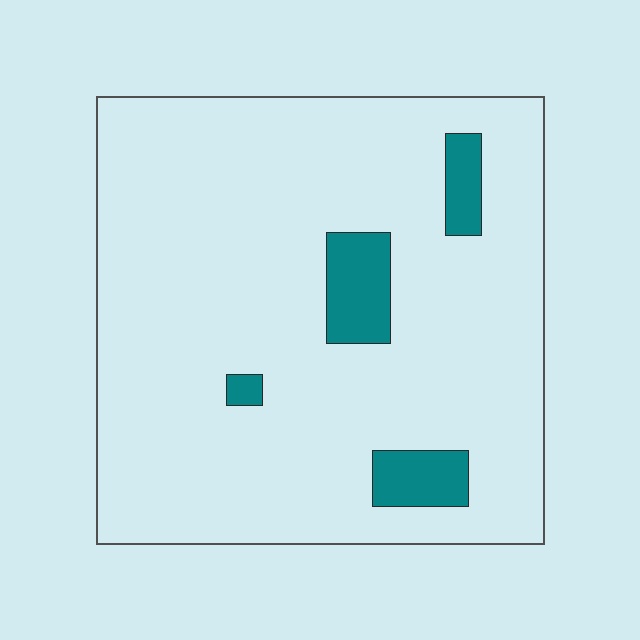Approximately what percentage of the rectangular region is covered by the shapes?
Approximately 10%.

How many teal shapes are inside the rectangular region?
4.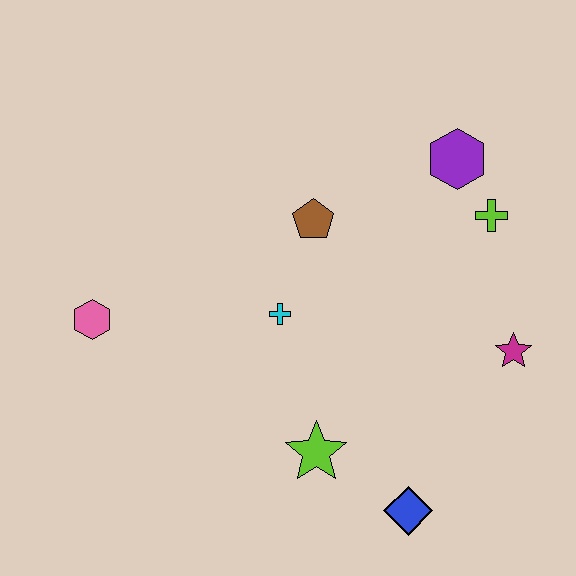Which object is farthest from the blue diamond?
The pink hexagon is farthest from the blue diamond.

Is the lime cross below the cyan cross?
No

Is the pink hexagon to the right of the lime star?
No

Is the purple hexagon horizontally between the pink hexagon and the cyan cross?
No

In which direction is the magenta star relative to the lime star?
The magenta star is to the right of the lime star.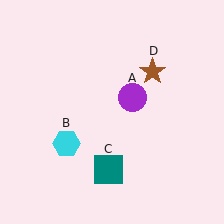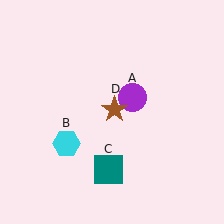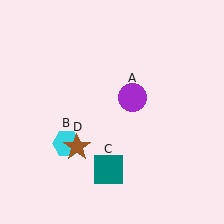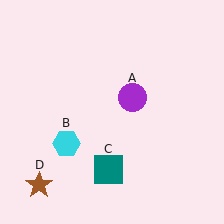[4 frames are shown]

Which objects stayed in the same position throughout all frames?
Purple circle (object A) and cyan hexagon (object B) and teal square (object C) remained stationary.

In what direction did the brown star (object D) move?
The brown star (object D) moved down and to the left.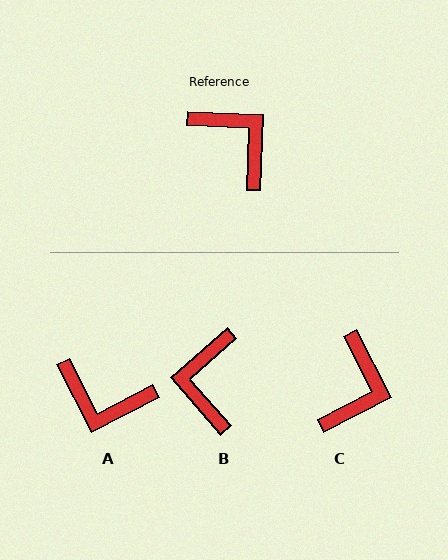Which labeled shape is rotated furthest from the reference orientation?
A, about 150 degrees away.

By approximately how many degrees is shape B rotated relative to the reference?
Approximately 134 degrees counter-clockwise.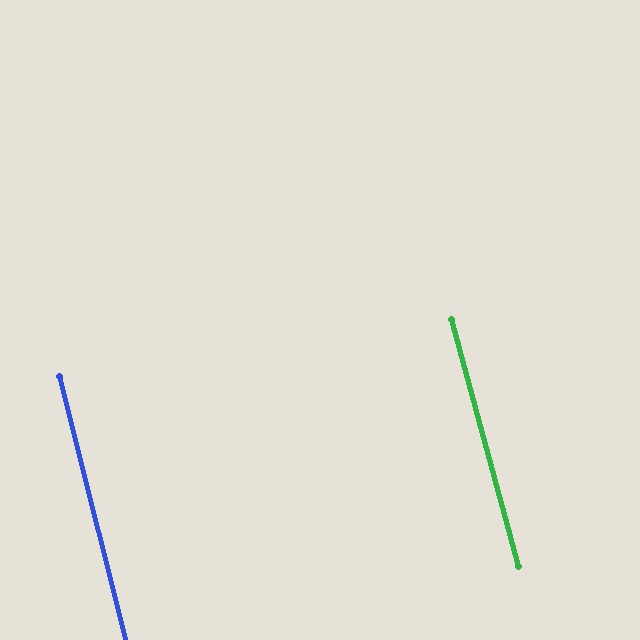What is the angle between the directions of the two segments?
Approximately 1 degree.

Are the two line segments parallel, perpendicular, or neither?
Parallel — their directions differ by only 1.0°.